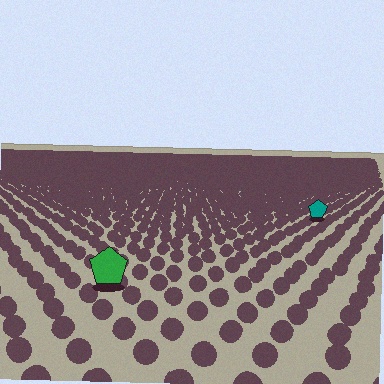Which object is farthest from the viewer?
The teal pentagon is farthest from the viewer. It appears smaller and the ground texture around it is denser.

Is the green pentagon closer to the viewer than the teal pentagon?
Yes. The green pentagon is closer — you can tell from the texture gradient: the ground texture is coarser near it.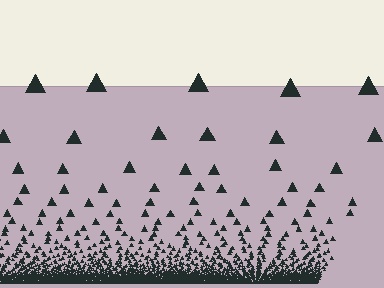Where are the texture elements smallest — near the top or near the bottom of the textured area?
Near the bottom.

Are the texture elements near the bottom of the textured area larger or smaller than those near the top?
Smaller. The gradient is inverted — elements near the bottom are smaller and denser.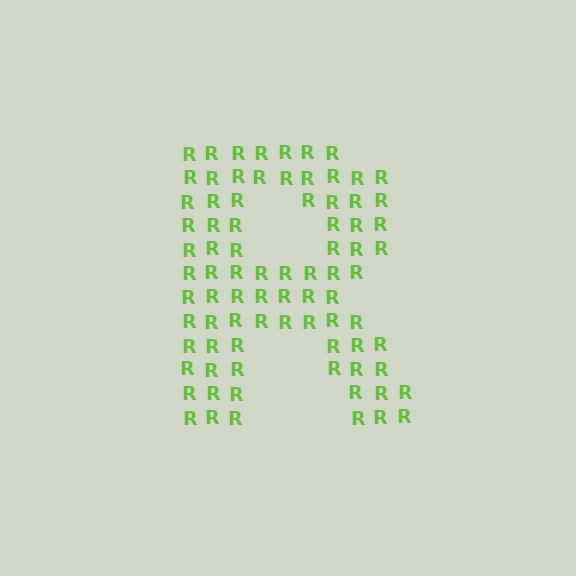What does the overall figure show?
The overall figure shows the letter R.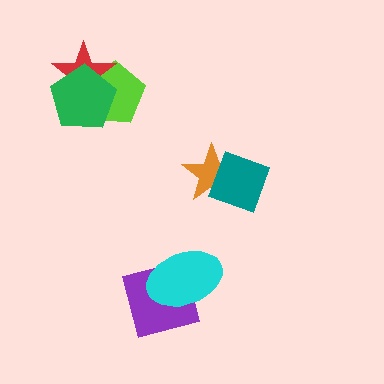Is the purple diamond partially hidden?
Yes, it is partially covered by another shape.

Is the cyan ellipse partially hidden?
No, no other shape covers it.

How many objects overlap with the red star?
2 objects overlap with the red star.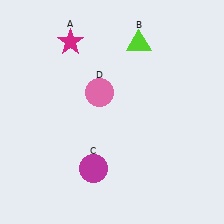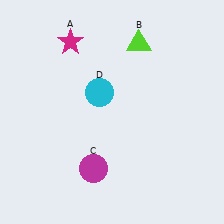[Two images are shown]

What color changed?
The circle (D) changed from pink in Image 1 to cyan in Image 2.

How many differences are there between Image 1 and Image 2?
There is 1 difference between the two images.